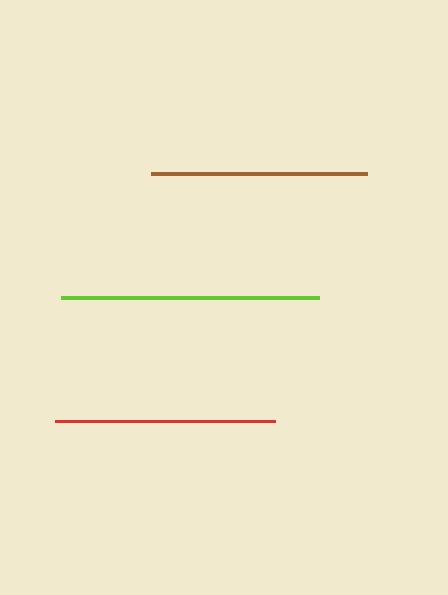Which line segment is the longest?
The lime line is the longest at approximately 258 pixels.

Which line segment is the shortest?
The brown line is the shortest at approximately 216 pixels.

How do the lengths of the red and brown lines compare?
The red and brown lines are approximately the same length.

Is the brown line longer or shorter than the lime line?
The lime line is longer than the brown line.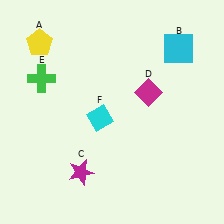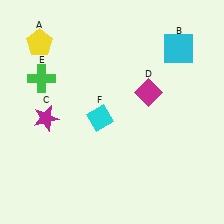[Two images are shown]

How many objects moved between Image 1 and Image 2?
1 object moved between the two images.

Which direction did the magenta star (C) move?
The magenta star (C) moved up.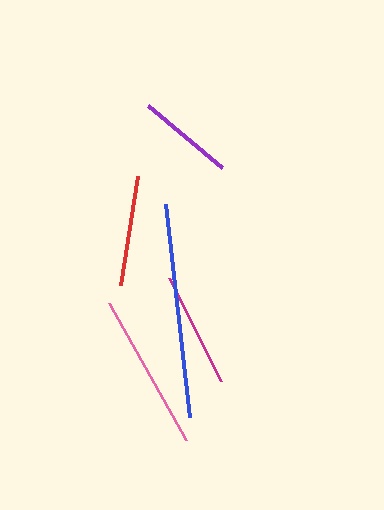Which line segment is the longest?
The blue line is the longest at approximately 214 pixels.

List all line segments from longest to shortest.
From longest to shortest: blue, pink, magenta, red, purple.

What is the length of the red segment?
The red segment is approximately 111 pixels long.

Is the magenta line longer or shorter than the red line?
The magenta line is longer than the red line.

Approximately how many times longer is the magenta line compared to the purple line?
The magenta line is approximately 1.2 times the length of the purple line.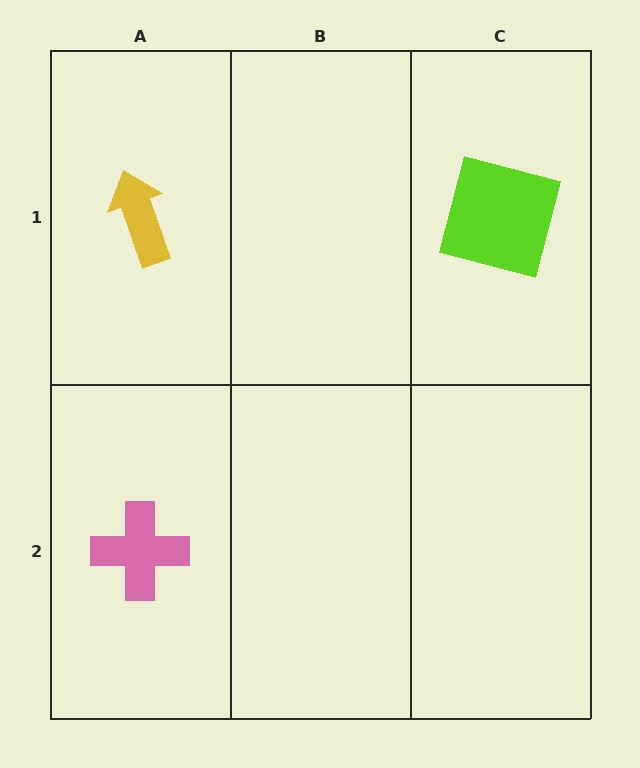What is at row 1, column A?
A yellow arrow.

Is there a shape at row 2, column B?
No, that cell is empty.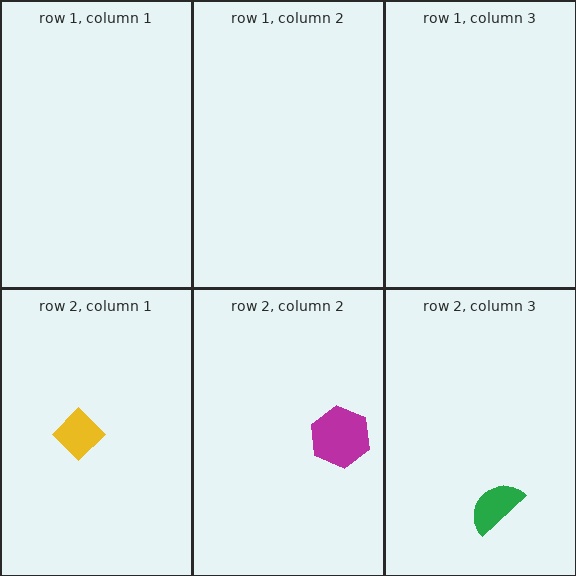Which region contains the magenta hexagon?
The row 2, column 2 region.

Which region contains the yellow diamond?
The row 2, column 1 region.